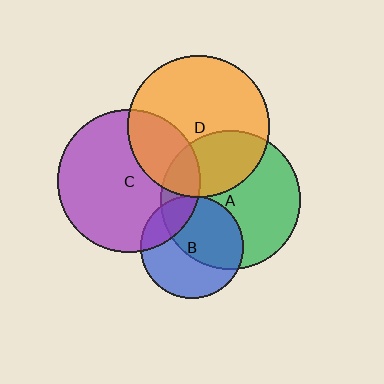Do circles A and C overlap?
Yes.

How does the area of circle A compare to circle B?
Approximately 1.8 times.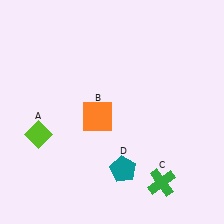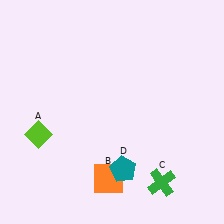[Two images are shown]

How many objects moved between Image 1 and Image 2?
1 object moved between the two images.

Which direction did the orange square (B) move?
The orange square (B) moved down.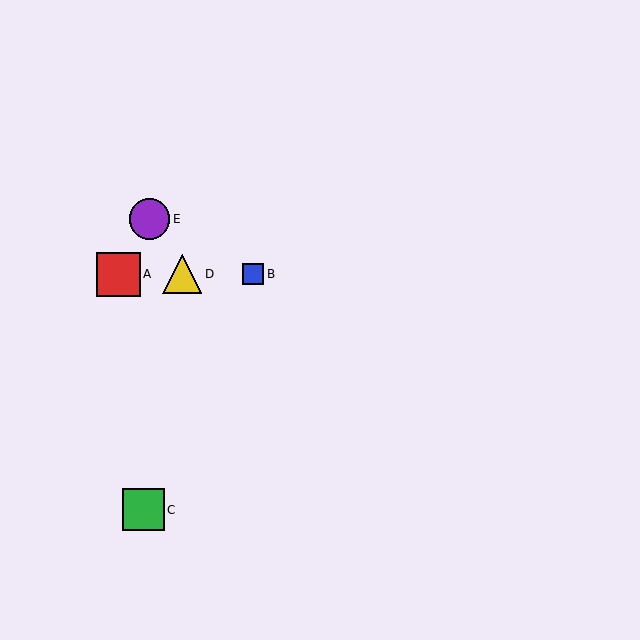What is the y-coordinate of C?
Object C is at y≈510.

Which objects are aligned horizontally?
Objects A, B, D are aligned horizontally.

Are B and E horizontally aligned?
No, B is at y≈274 and E is at y≈219.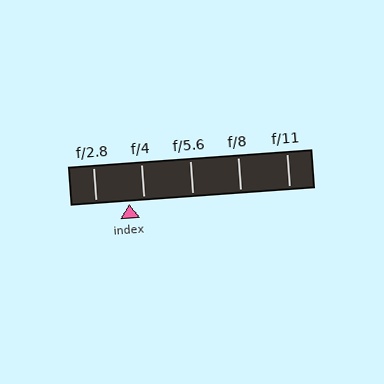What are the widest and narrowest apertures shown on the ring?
The widest aperture shown is f/2.8 and the narrowest is f/11.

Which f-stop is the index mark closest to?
The index mark is closest to f/4.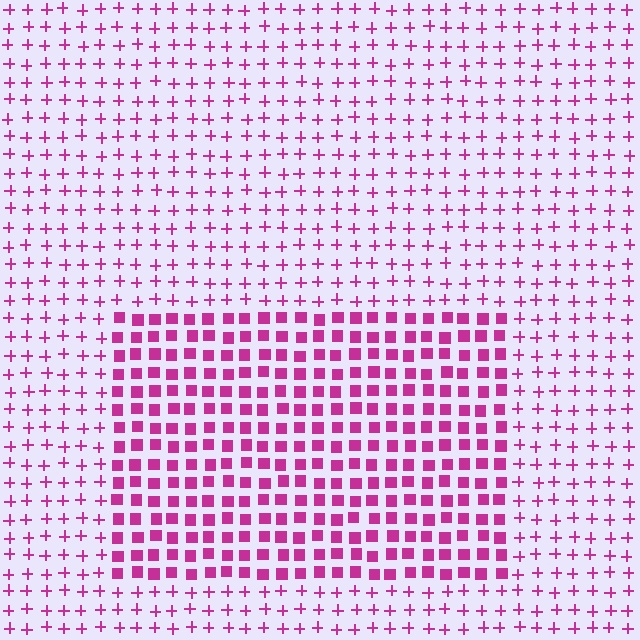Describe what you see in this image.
The image is filled with small magenta elements arranged in a uniform grid. A rectangle-shaped region contains squares, while the surrounding area contains plus signs. The boundary is defined purely by the change in element shape.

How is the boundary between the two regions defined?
The boundary is defined by a change in element shape: squares inside vs. plus signs outside. All elements share the same color and spacing.